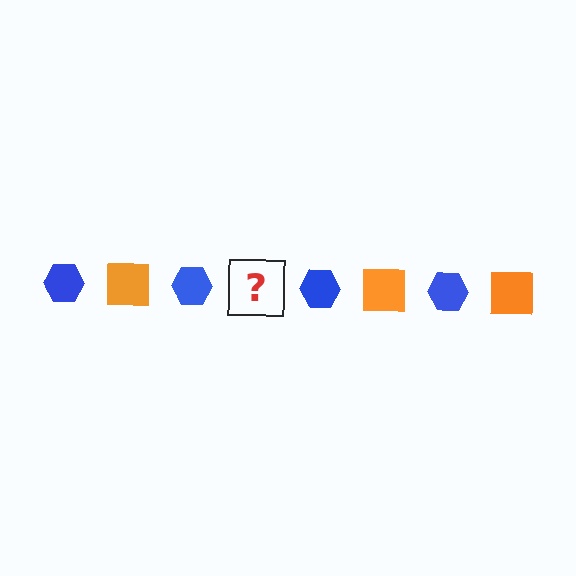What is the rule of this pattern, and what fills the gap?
The rule is that the pattern alternates between blue hexagon and orange square. The gap should be filled with an orange square.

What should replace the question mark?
The question mark should be replaced with an orange square.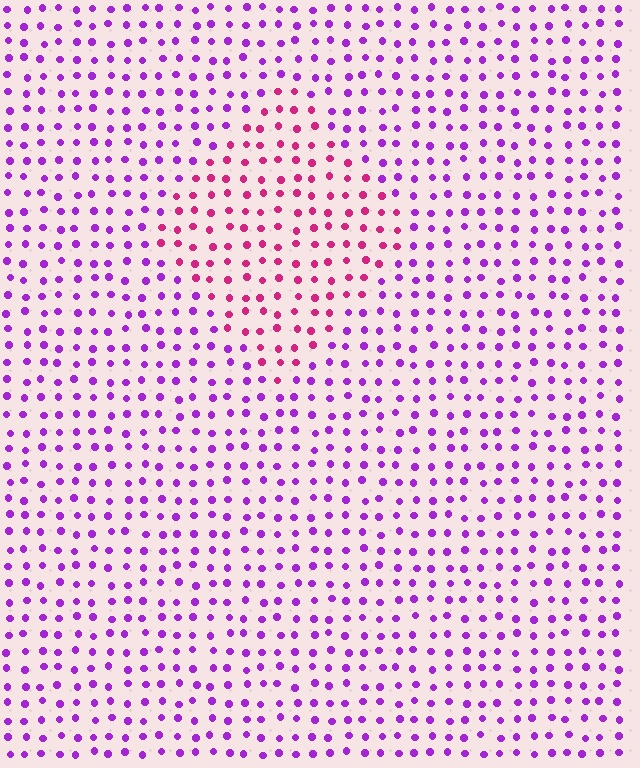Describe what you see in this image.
The image is filled with small purple elements in a uniform arrangement. A diamond-shaped region is visible where the elements are tinted to a slightly different hue, forming a subtle color boundary.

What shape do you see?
I see a diamond.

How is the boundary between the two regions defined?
The boundary is defined purely by a slight shift in hue (about 44 degrees). Spacing, size, and orientation are identical on both sides.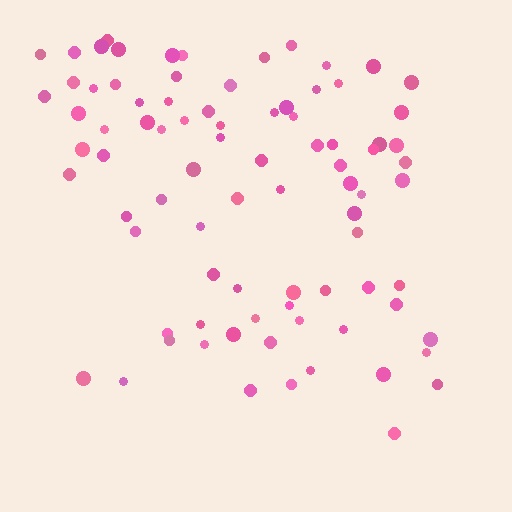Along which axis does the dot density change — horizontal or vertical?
Vertical.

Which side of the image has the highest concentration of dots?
The top.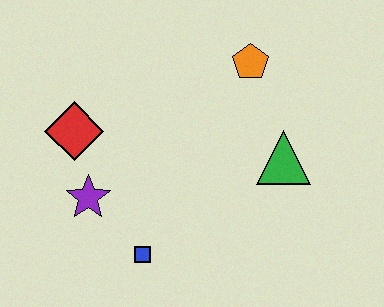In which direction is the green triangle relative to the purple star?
The green triangle is to the right of the purple star.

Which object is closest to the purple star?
The red diamond is closest to the purple star.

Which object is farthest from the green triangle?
The red diamond is farthest from the green triangle.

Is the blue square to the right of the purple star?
Yes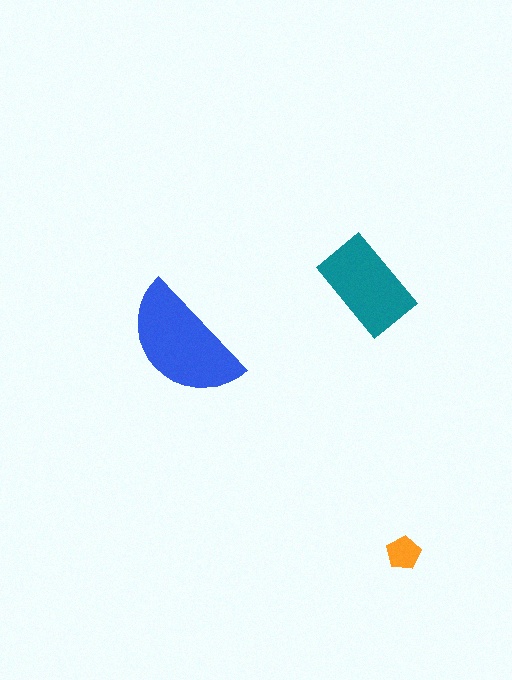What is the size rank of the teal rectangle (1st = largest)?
2nd.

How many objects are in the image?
There are 3 objects in the image.